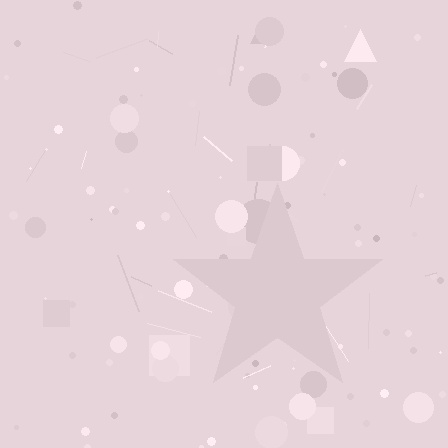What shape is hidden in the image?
A star is hidden in the image.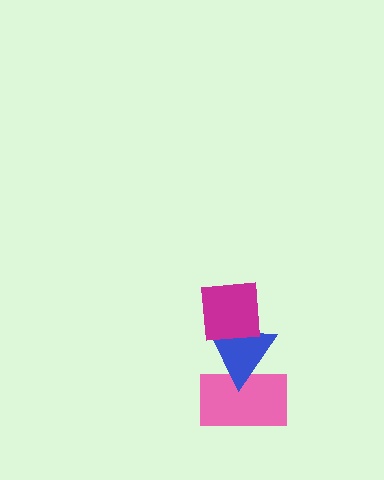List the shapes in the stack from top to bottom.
From top to bottom: the magenta square, the blue triangle, the pink rectangle.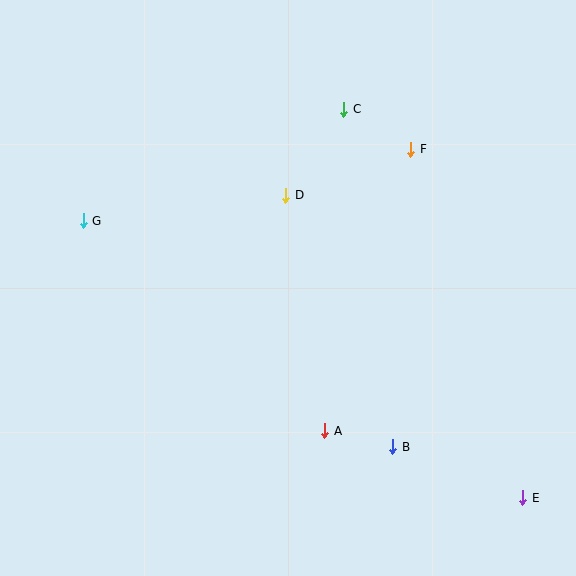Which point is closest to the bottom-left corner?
Point A is closest to the bottom-left corner.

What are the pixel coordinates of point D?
Point D is at (286, 195).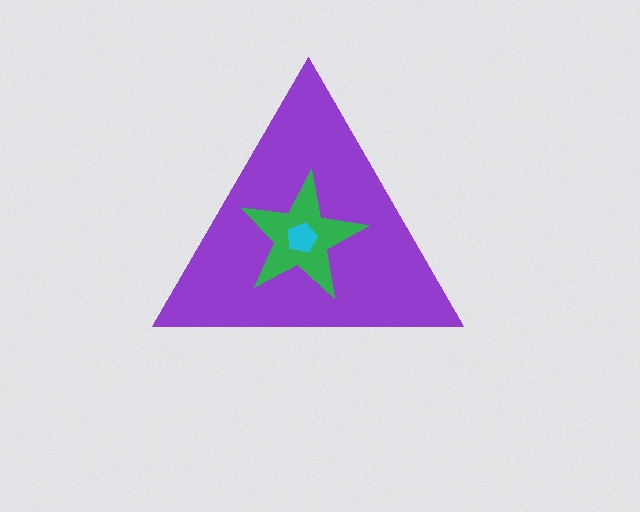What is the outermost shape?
The purple triangle.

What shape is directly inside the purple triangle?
The green star.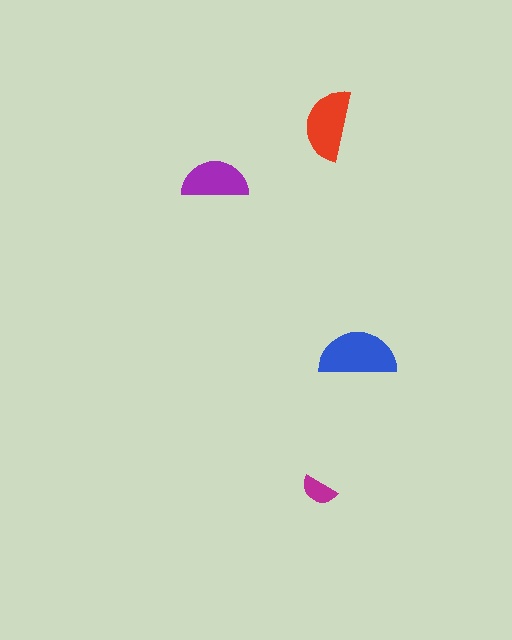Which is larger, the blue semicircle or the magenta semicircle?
The blue one.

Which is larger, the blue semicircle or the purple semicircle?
The blue one.